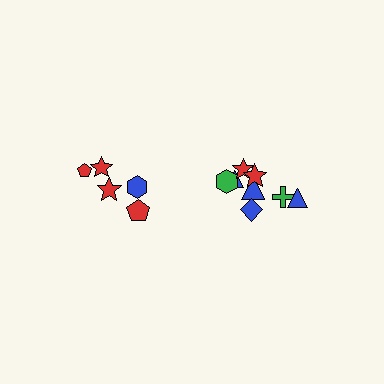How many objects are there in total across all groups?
There are 13 objects.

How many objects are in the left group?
There are 5 objects.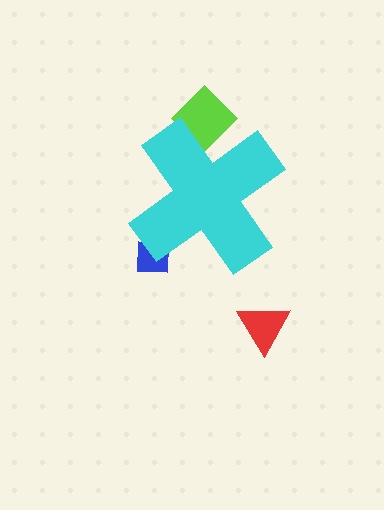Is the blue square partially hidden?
Yes, the blue square is partially hidden behind the cyan cross.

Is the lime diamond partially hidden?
Yes, the lime diamond is partially hidden behind the cyan cross.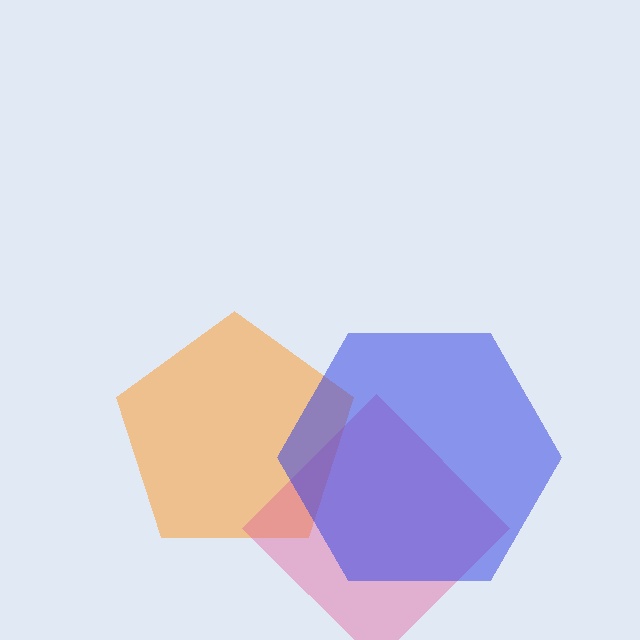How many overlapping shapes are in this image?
There are 3 overlapping shapes in the image.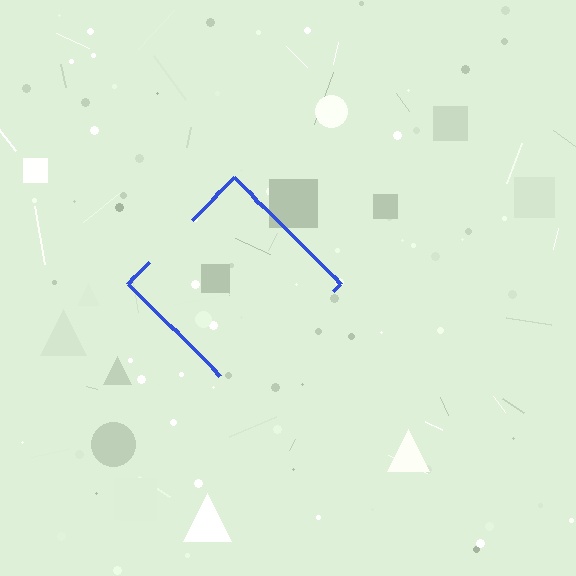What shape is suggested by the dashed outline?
The dashed outline suggests a diamond.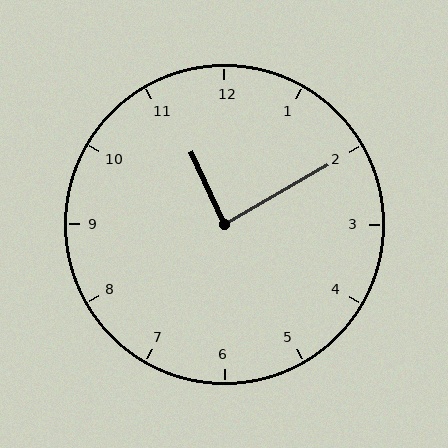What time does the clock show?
11:10.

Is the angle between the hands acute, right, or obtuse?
It is right.